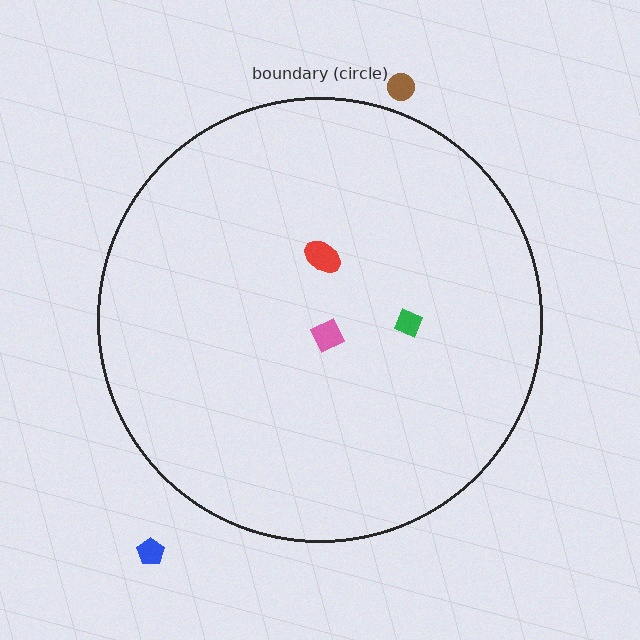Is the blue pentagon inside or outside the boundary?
Outside.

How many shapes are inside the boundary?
3 inside, 2 outside.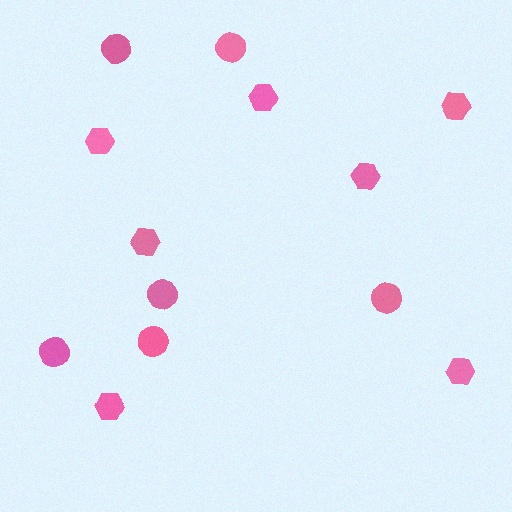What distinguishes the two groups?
There are 2 groups: one group of hexagons (7) and one group of circles (6).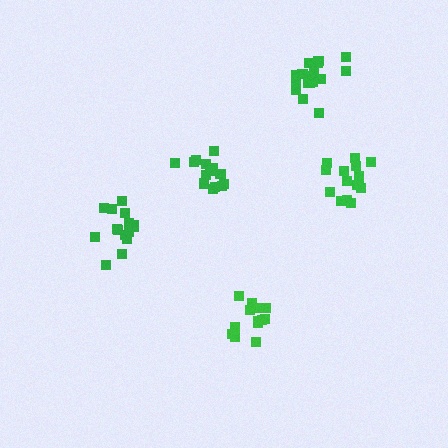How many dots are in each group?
Group 1: 14 dots, Group 2: 15 dots, Group 3: 15 dots, Group 4: 13 dots, Group 5: 17 dots (74 total).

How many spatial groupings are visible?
There are 5 spatial groupings.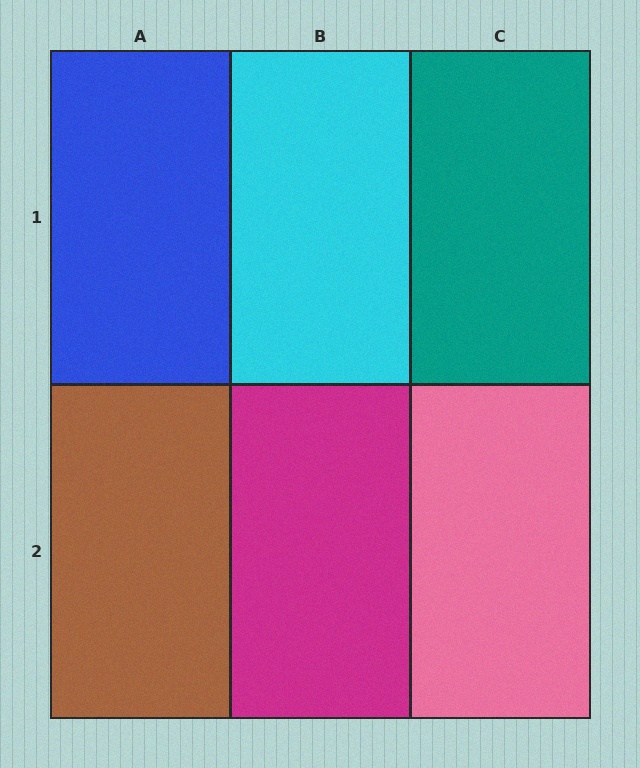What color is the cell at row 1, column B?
Cyan.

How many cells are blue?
1 cell is blue.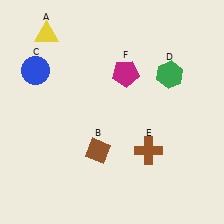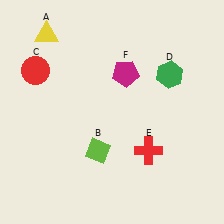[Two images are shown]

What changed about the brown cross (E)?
In Image 1, E is brown. In Image 2, it changed to red.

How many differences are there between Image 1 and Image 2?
There are 3 differences between the two images.